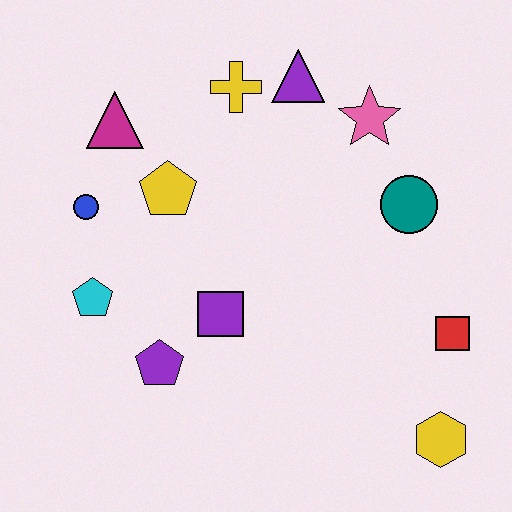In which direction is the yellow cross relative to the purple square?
The yellow cross is above the purple square.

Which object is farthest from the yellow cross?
The yellow hexagon is farthest from the yellow cross.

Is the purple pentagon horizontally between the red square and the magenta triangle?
Yes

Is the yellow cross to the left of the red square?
Yes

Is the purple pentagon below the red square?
Yes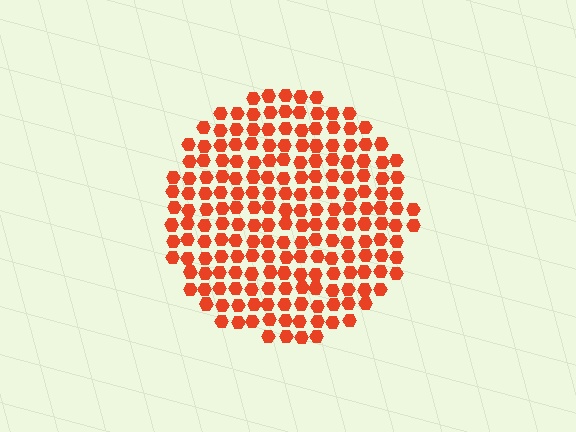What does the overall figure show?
The overall figure shows a circle.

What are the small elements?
The small elements are hexagons.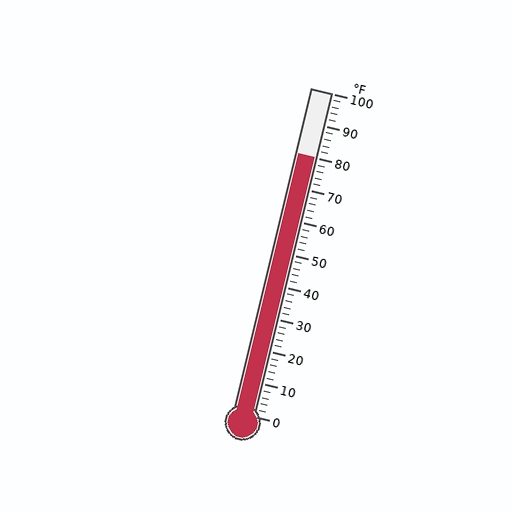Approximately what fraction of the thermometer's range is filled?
The thermometer is filled to approximately 80% of its range.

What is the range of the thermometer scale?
The thermometer scale ranges from 0°F to 100°F.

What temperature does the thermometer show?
The thermometer shows approximately 80°F.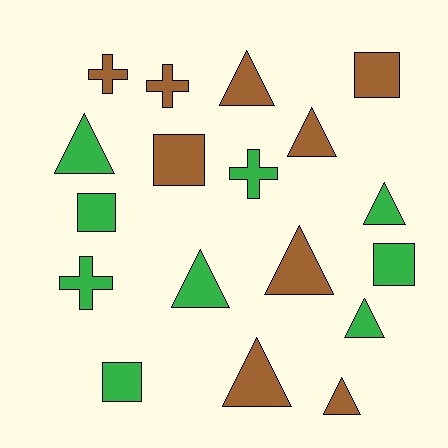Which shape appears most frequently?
Triangle, with 9 objects.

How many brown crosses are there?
There are 2 brown crosses.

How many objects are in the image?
There are 18 objects.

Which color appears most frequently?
Green, with 9 objects.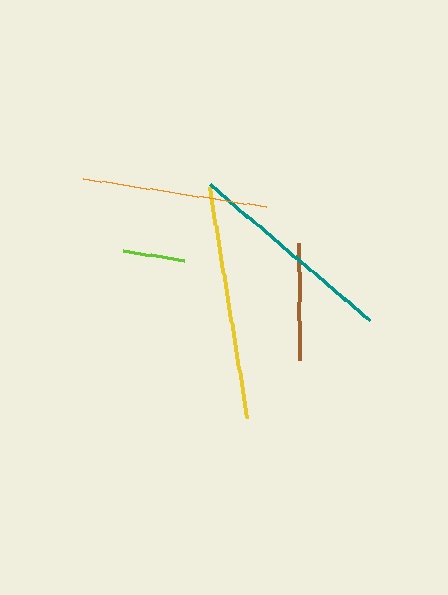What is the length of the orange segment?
The orange segment is approximately 186 pixels long.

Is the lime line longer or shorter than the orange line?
The orange line is longer than the lime line.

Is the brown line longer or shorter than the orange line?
The orange line is longer than the brown line.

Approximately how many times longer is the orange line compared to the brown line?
The orange line is approximately 1.6 times the length of the brown line.